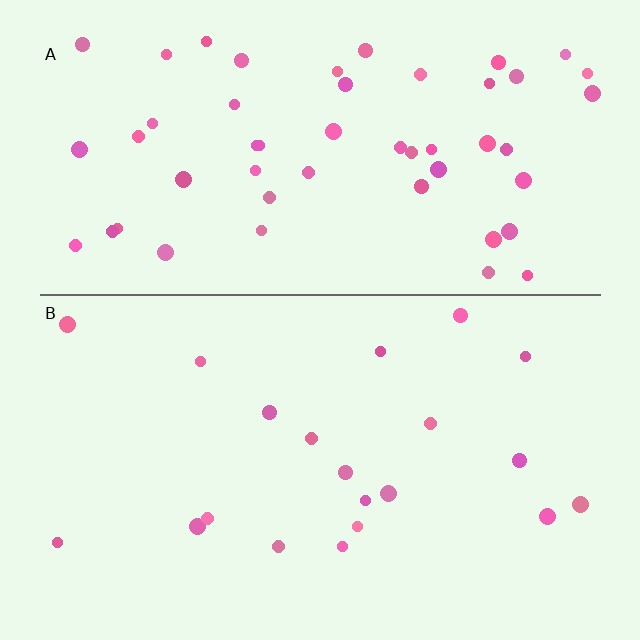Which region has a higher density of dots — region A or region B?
A (the top).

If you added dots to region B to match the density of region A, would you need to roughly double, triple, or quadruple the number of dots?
Approximately triple.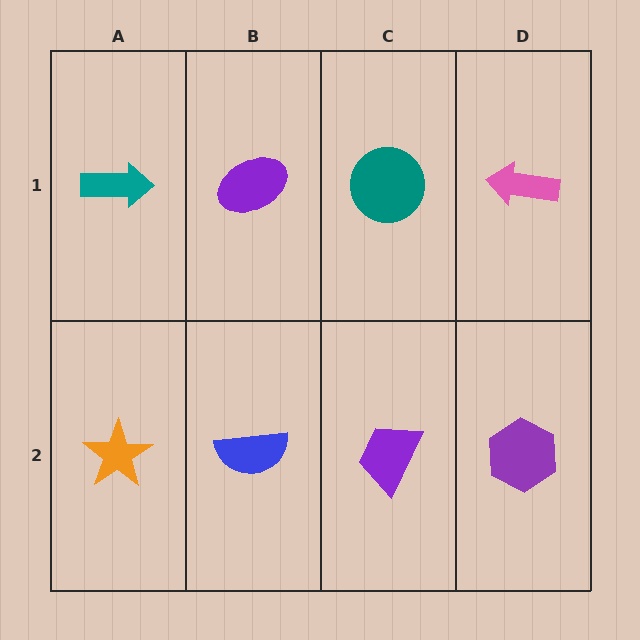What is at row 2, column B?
A blue semicircle.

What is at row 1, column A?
A teal arrow.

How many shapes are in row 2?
4 shapes.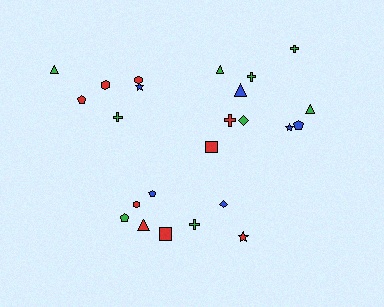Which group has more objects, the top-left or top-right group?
The top-right group.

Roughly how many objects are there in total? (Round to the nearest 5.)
Roughly 25 objects in total.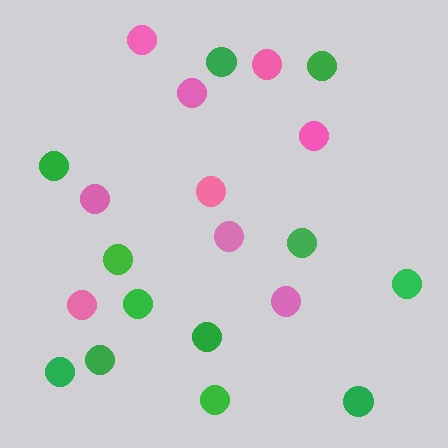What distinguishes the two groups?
There are 2 groups: one group of pink circles (9) and one group of green circles (12).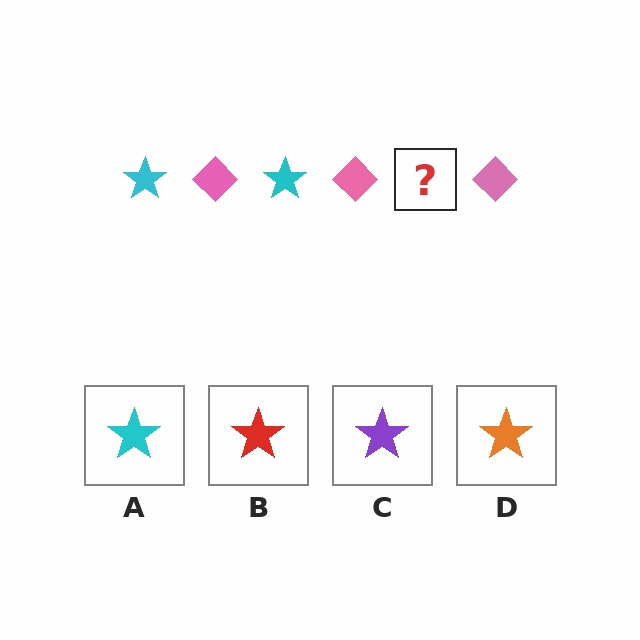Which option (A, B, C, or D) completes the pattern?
A.